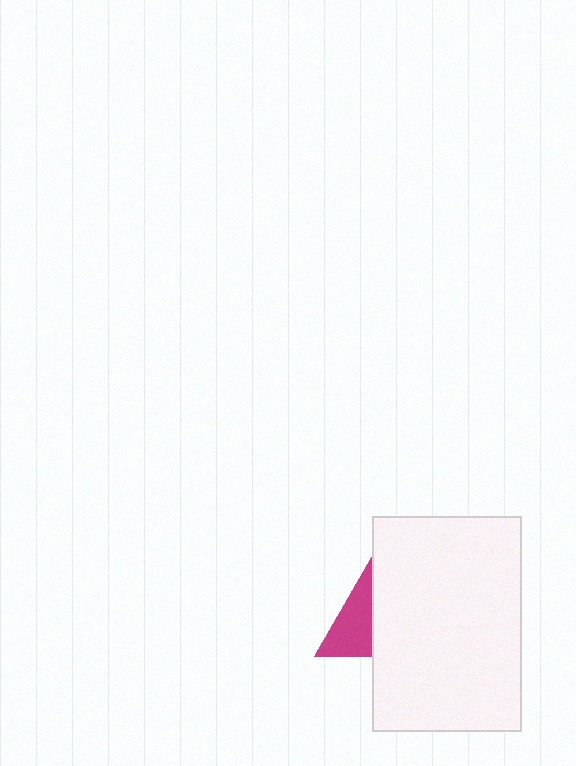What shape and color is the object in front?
The object in front is a white rectangle.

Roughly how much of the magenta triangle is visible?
A small part of it is visible (roughly 35%).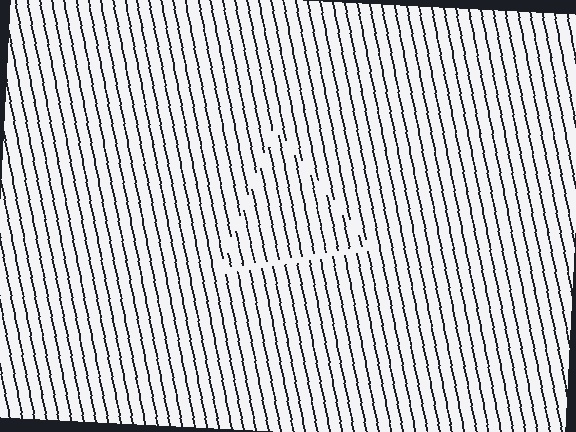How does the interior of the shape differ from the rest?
The interior of the shape contains the same grating, shifted by half a period — the contour is defined by the phase discontinuity where line-ends from the inner and outer gratings abut.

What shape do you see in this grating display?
An illusory triangle. The interior of the shape contains the same grating, shifted by half a period — the contour is defined by the phase discontinuity where line-ends from the inner and outer gratings abut.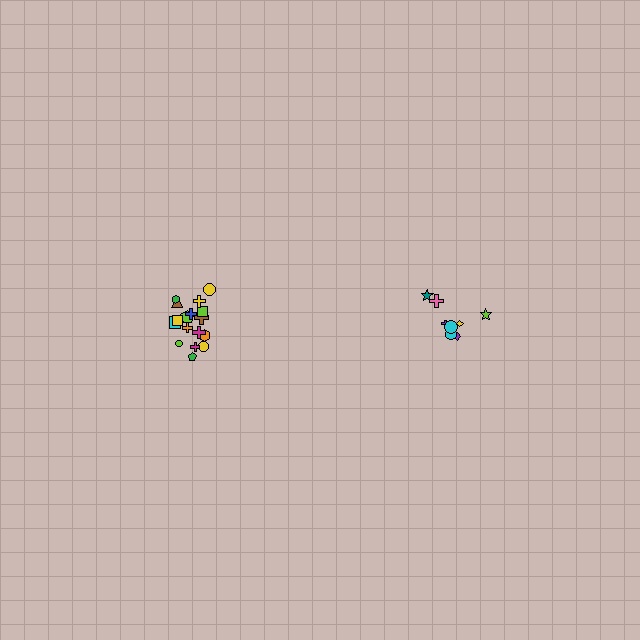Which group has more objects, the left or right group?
The left group.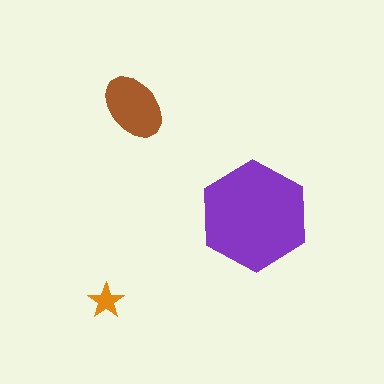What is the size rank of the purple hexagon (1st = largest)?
1st.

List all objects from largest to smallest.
The purple hexagon, the brown ellipse, the orange star.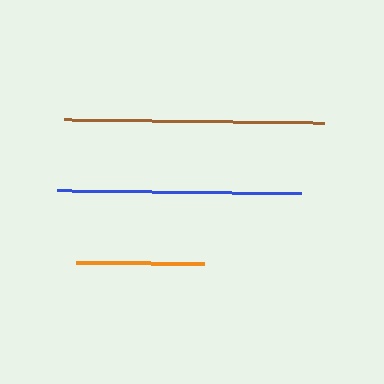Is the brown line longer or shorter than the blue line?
The brown line is longer than the blue line.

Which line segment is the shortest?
The orange line is the shortest at approximately 128 pixels.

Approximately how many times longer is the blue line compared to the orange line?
The blue line is approximately 1.9 times the length of the orange line.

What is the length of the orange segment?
The orange segment is approximately 128 pixels long.